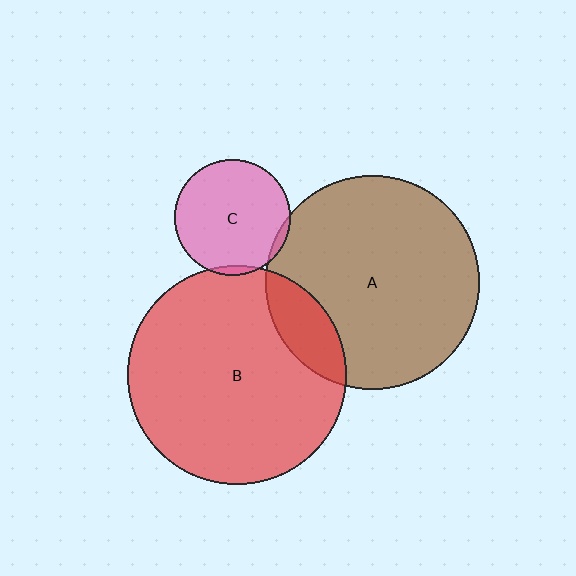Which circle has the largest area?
Circle B (red).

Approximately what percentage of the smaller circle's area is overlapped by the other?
Approximately 5%.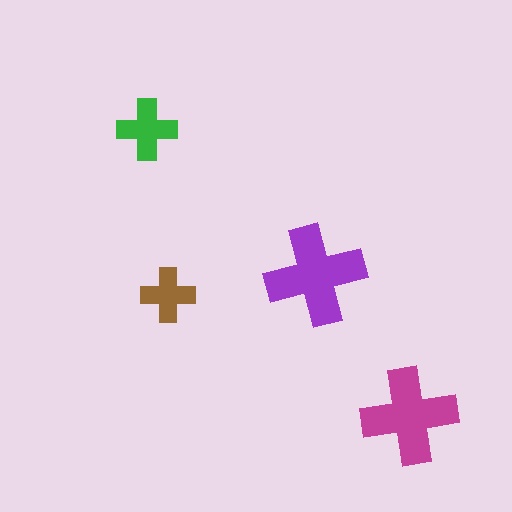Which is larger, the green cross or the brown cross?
The green one.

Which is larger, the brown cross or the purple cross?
The purple one.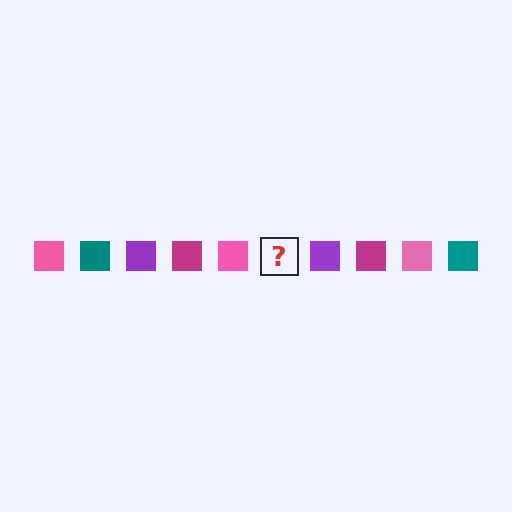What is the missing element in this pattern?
The missing element is a teal square.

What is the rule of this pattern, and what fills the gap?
The rule is that the pattern cycles through pink, teal, purple, magenta squares. The gap should be filled with a teal square.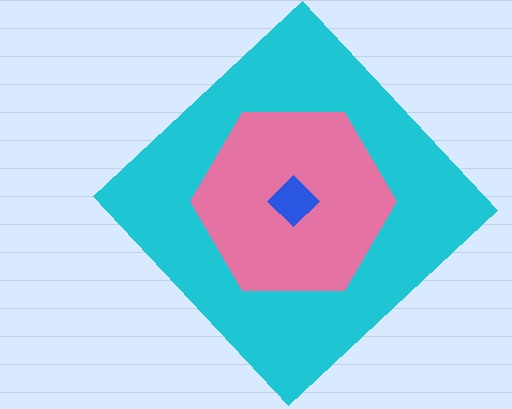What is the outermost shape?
The cyan diamond.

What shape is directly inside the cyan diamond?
The pink hexagon.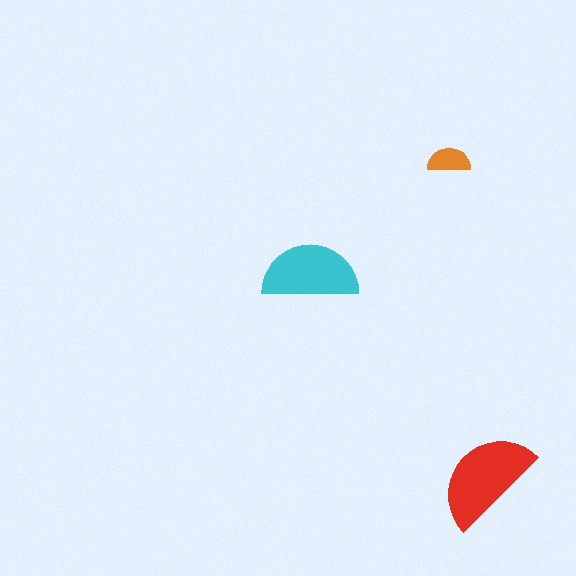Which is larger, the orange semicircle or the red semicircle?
The red one.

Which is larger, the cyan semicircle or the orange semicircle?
The cyan one.